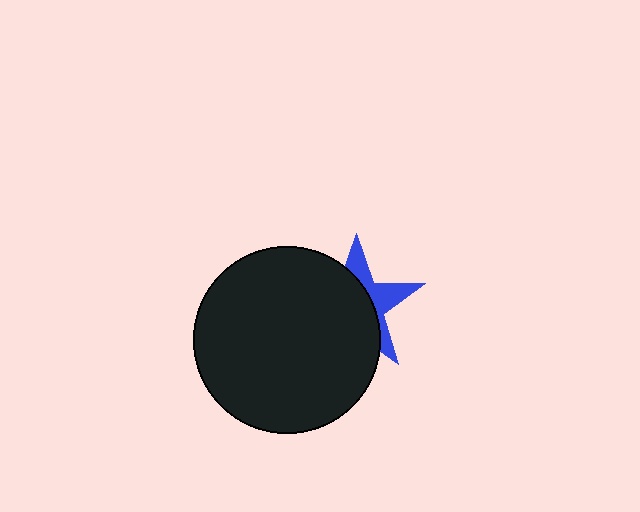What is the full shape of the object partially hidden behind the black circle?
The partially hidden object is a blue star.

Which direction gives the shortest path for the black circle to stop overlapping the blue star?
Moving left gives the shortest separation.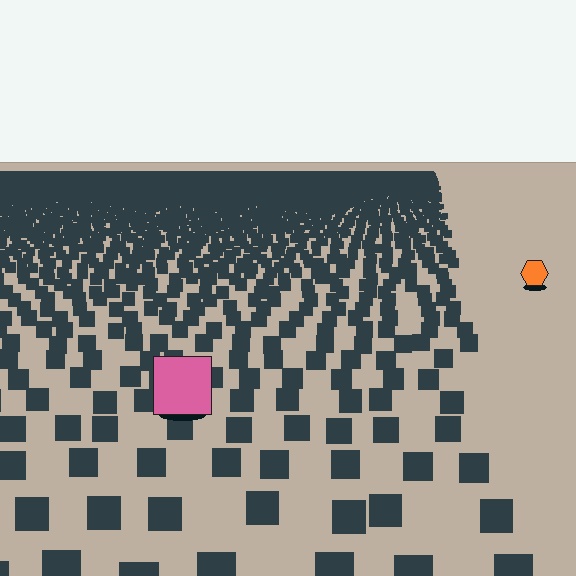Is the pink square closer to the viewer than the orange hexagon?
Yes. The pink square is closer — you can tell from the texture gradient: the ground texture is coarser near it.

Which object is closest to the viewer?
The pink square is closest. The texture marks near it are larger and more spread out.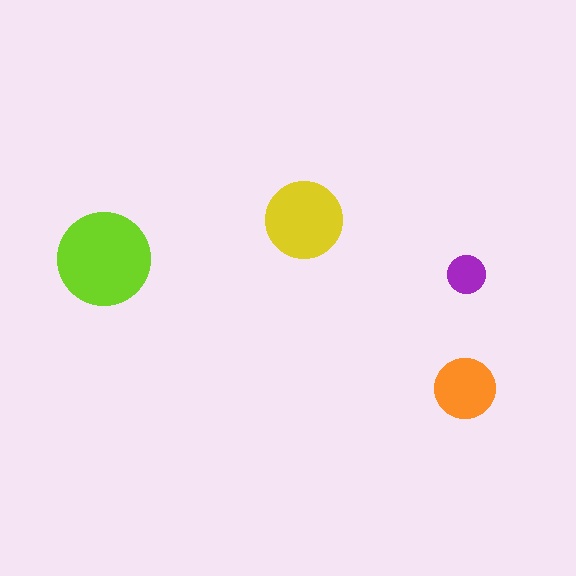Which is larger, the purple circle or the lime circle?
The lime one.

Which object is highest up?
The yellow circle is topmost.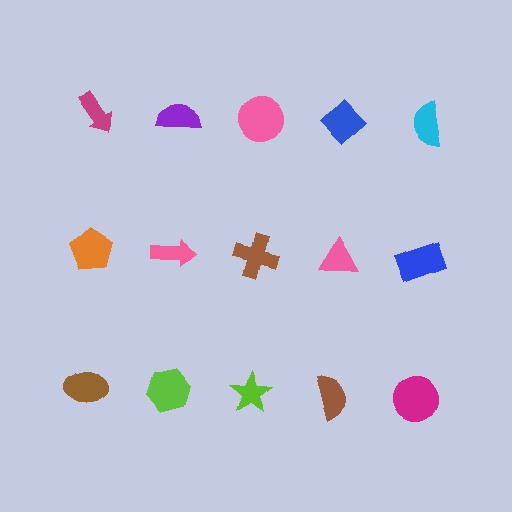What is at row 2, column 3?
A brown cross.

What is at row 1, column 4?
A blue diamond.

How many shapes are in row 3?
5 shapes.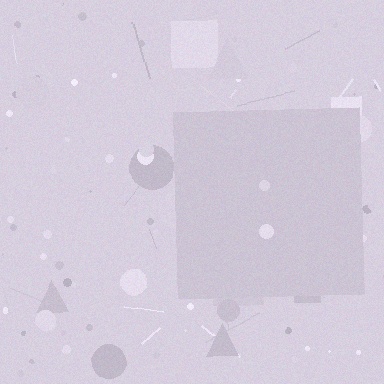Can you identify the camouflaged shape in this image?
The camouflaged shape is a square.